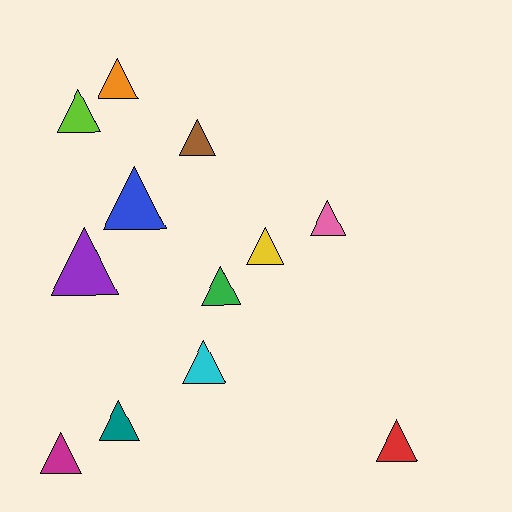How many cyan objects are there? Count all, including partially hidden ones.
There is 1 cyan object.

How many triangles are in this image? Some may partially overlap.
There are 12 triangles.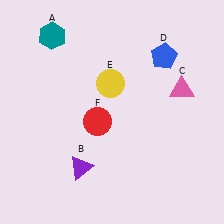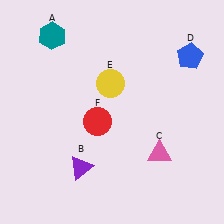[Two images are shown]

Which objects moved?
The objects that moved are: the pink triangle (C), the blue pentagon (D).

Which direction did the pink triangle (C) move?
The pink triangle (C) moved down.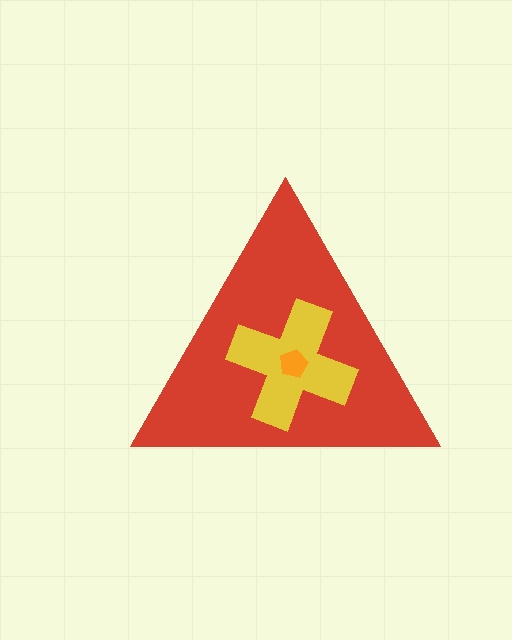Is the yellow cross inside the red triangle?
Yes.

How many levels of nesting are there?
3.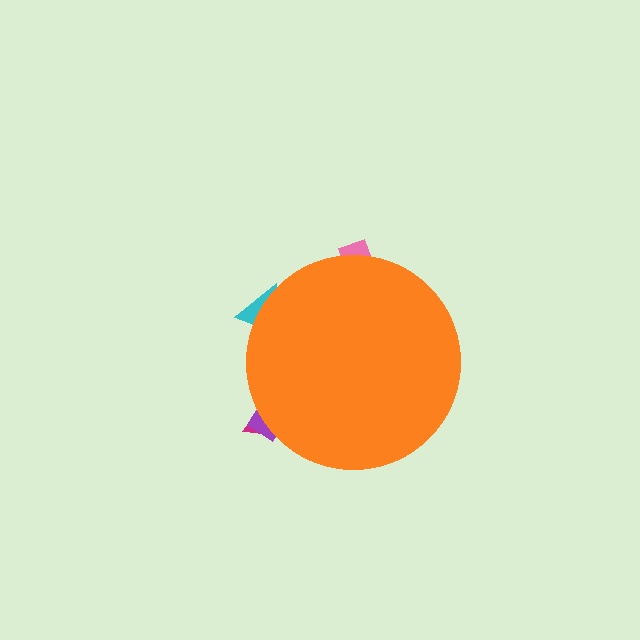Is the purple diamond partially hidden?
Yes, the purple diamond is partially hidden behind the orange circle.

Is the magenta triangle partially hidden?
Yes, the magenta triangle is partially hidden behind the orange circle.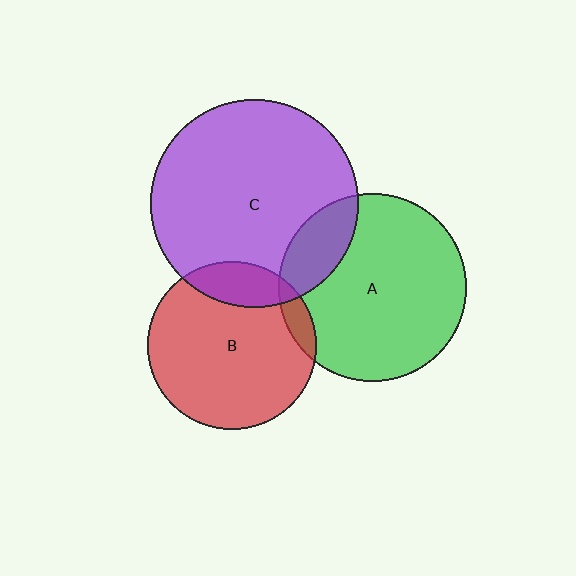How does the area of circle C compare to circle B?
Approximately 1.5 times.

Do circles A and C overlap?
Yes.